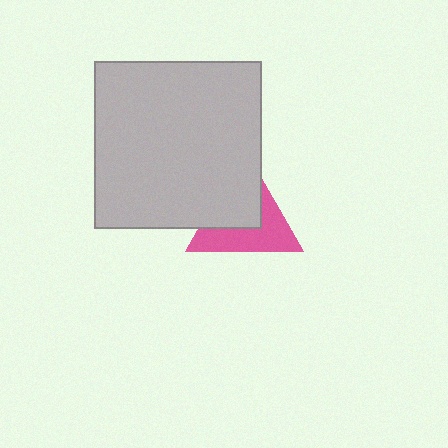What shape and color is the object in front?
The object in front is a light gray square.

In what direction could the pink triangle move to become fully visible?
The pink triangle could move toward the lower-right. That would shift it out from behind the light gray square entirely.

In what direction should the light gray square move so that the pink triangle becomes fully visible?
The light gray square should move toward the upper-left. That is the shortest direction to clear the overlap and leave the pink triangle fully visible.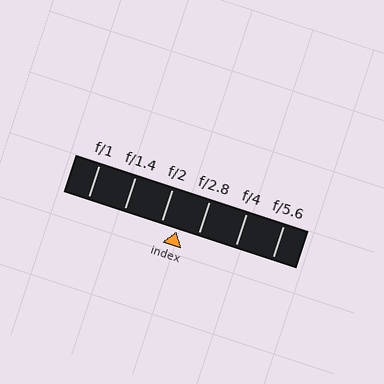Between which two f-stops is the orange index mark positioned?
The index mark is between f/2 and f/2.8.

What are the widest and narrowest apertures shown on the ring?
The widest aperture shown is f/1 and the narrowest is f/5.6.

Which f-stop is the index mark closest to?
The index mark is closest to f/2.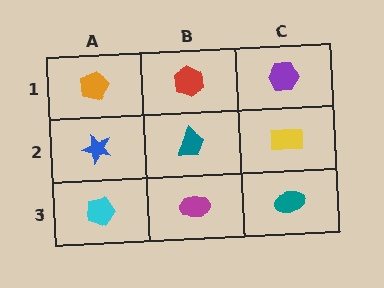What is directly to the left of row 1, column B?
An orange pentagon.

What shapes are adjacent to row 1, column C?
A yellow rectangle (row 2, column C), a red hexagon (row 1, column B).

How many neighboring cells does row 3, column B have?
3.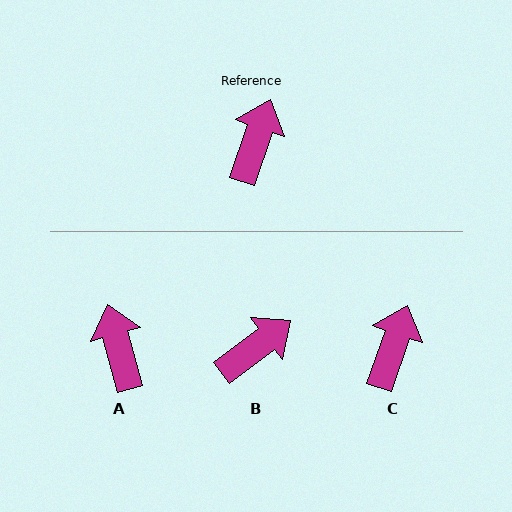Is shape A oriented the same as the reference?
No, it is off by about 35 degrees.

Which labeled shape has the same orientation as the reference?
C.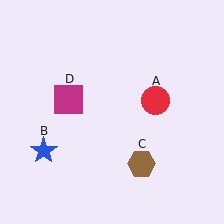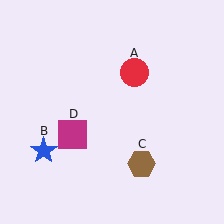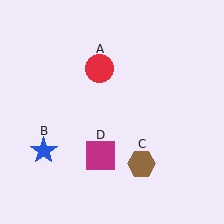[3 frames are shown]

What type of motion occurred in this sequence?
The red circle (object A), magenta square (object D) rotated counterclockwise around the center of the scene.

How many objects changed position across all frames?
2 objects changed position: red circle (object A), magenta square (object D).